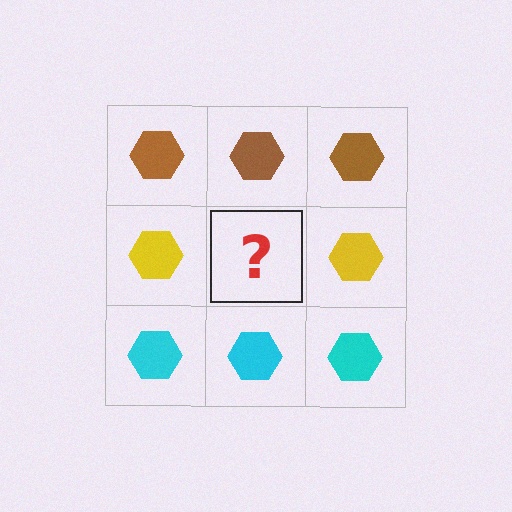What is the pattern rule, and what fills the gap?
The rule is that each row has a consistent color. The gap should be filled with a yellow hexagon.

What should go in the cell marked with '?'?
The missing cell should contain a yellow hexagon.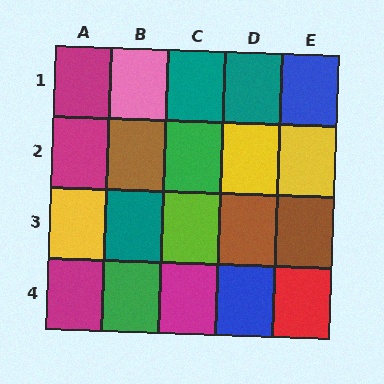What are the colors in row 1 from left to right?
Magenta, pink, teal, teal, blue.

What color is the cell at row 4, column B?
Green.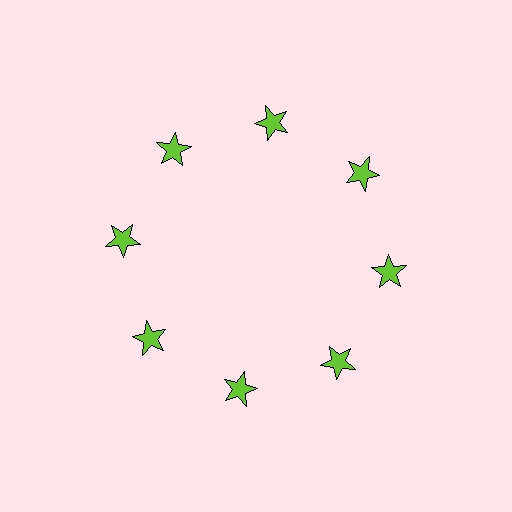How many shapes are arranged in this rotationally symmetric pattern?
There are 8 shapes, arranged in 8 groups of 1.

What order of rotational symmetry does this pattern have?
This pattern has 8-fold rotational symmetry.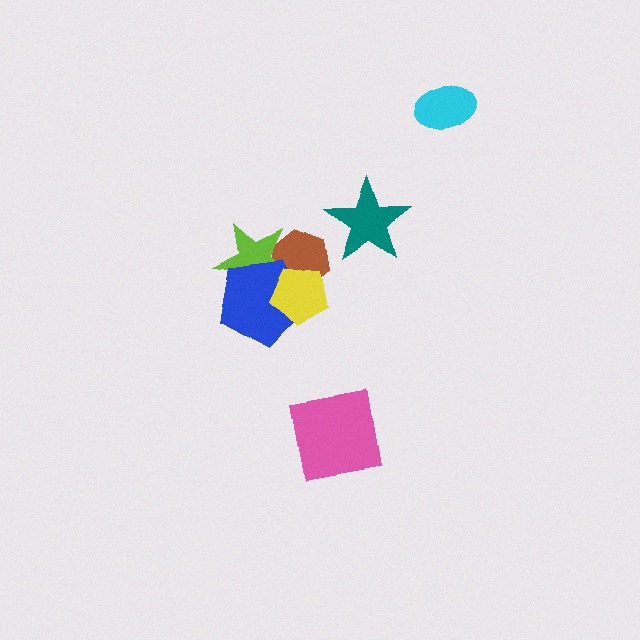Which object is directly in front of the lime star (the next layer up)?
The blue pentagon is directly in front of the lime star.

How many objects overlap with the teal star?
0 objects overlap with the teal star.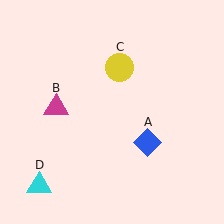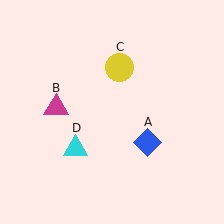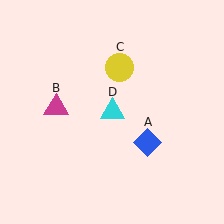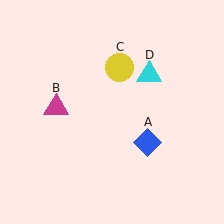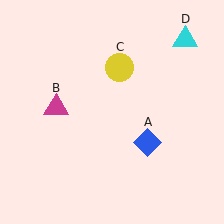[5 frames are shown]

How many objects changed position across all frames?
1 object changed position: cyan triangle (object D).